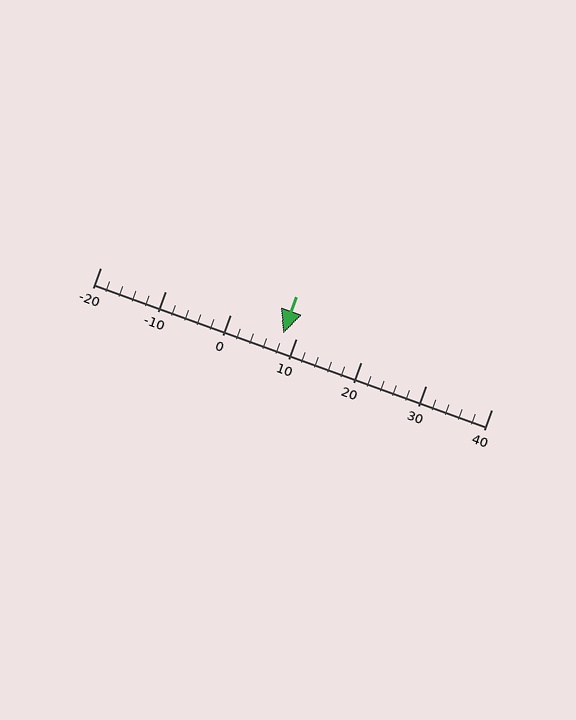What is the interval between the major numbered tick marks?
The major tick marks are spaced 10 units apart.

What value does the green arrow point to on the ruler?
The green arrow points to approximately 8.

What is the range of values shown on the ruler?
The ruler shows values from -20 to 40.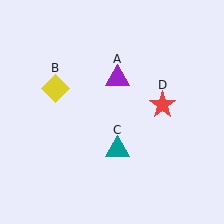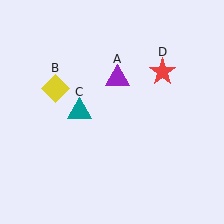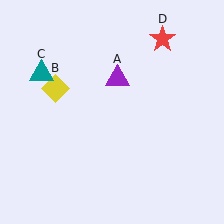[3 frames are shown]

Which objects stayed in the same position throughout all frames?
Purple triangle (object A) and yellow diamond (object B) remained stationary.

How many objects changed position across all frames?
2 objects changed position: teal triangle (object C), red star (object D).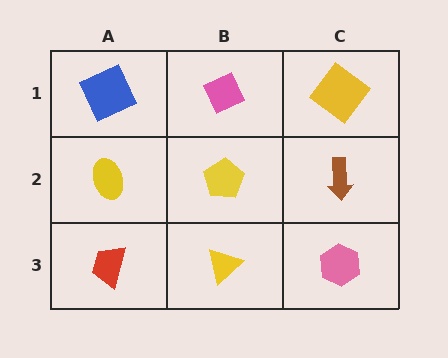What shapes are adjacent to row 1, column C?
A brown arrow (row 2, column C), a pink diamond (row 1, column B).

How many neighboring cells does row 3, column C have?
2.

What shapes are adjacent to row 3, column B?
A yellow pentagon (row 2, column B), a red trapezoid (row 3, column A), a pink hexagon (row 3, column C).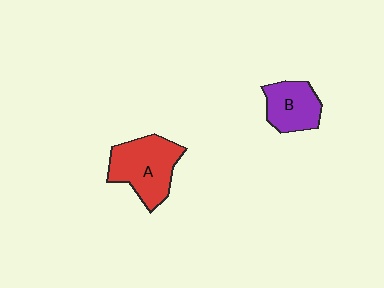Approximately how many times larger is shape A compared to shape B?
Approximately 1.5 times.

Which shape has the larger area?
Shape A (red).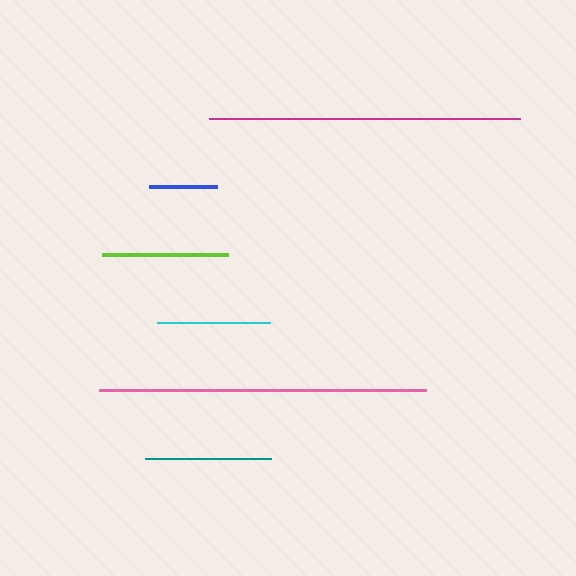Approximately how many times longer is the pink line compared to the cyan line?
The pink line is approximately 2.9 times the length of the cyan line.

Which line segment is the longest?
The pink line is the longest at approximately 327 pixels.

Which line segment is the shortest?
The blue line is the shortest at approximately 68 pixels.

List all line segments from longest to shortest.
From longest to shortest: pink, magenta, teal, lime, cyan, blue.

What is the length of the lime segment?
The lime segment is approximately 126 pixels long.